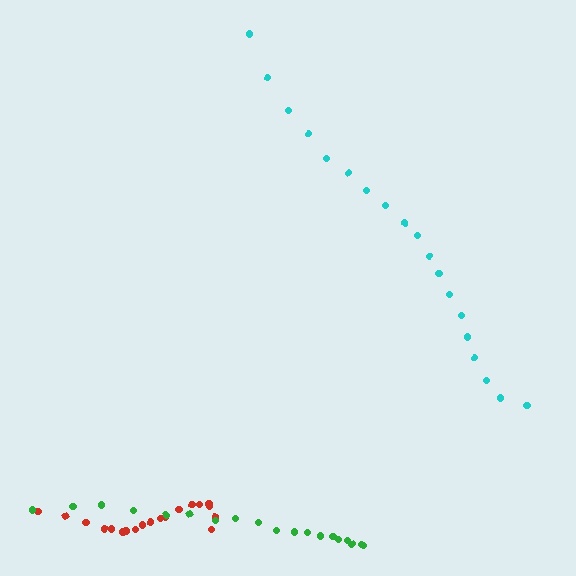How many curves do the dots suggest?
There are 3 distinct paths.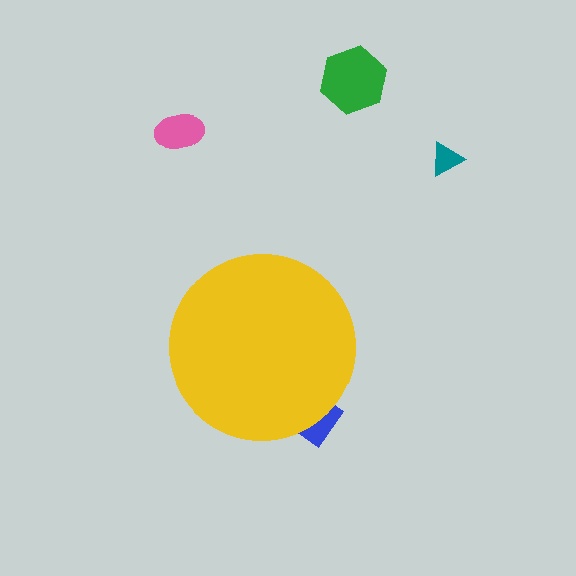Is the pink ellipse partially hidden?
No, the pink ellipse is fully visible.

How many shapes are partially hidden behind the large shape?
1 shape is partially hidden.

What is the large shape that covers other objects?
A yellow circle.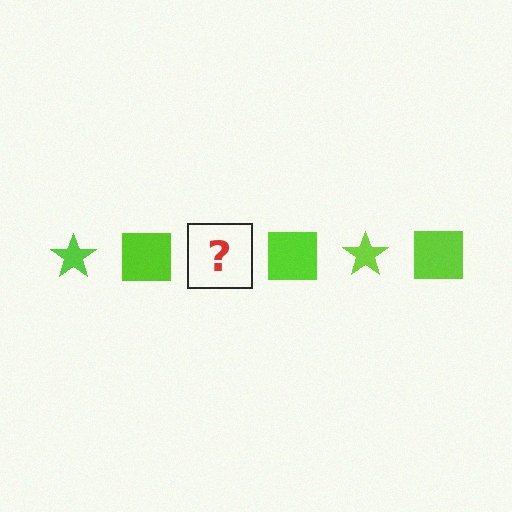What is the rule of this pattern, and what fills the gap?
The rule is that the pattern cycles through star, square shapes in lime. The gap should be filled with a lime star.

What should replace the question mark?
The question mark should be replaced with a lime star.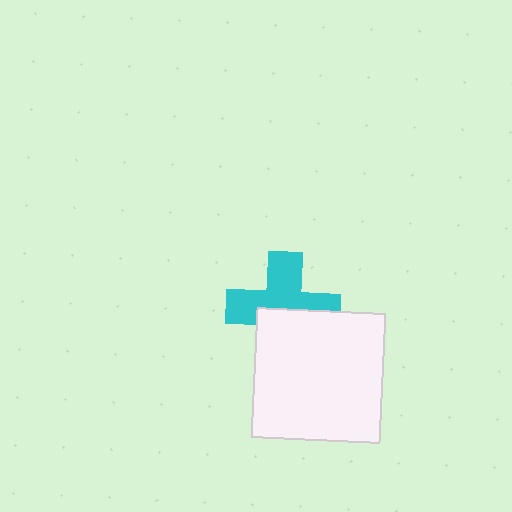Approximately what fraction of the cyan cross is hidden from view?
Roughly 42% of the cyan cross is hidden behind the white square.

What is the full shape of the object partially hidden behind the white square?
The partially hidden object is a cyan cross.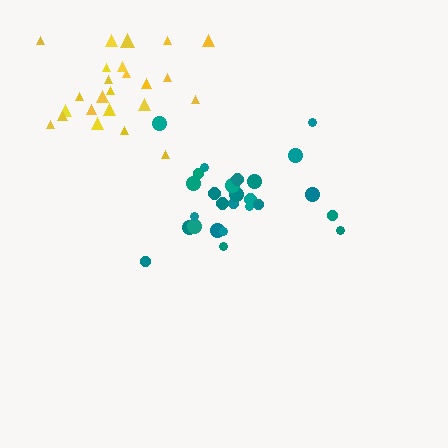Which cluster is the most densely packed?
Yellow.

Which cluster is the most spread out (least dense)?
Teal.